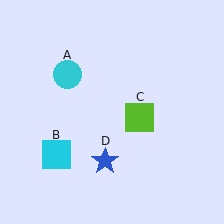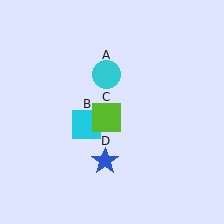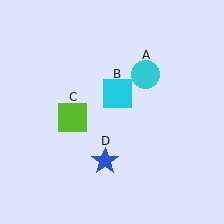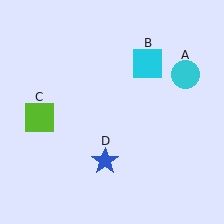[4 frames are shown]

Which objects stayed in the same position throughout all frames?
Blue star (object D) remained stationary.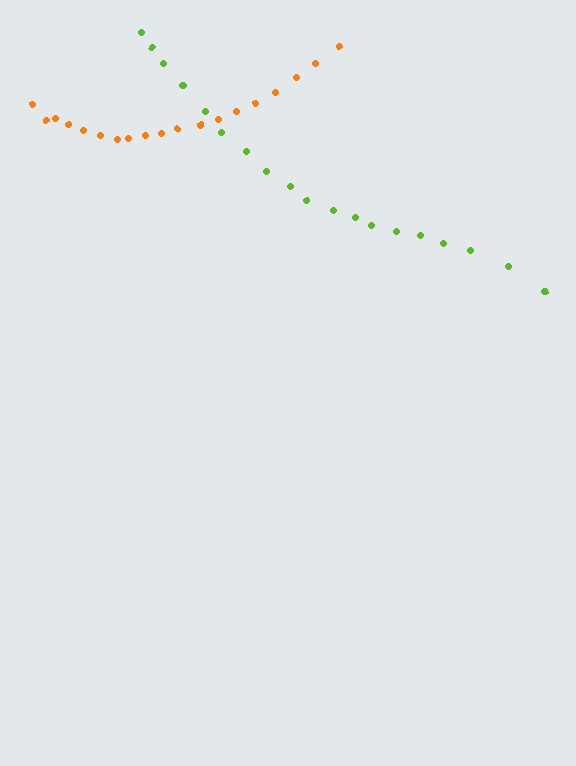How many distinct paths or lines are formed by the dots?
There are 2 distinct paths.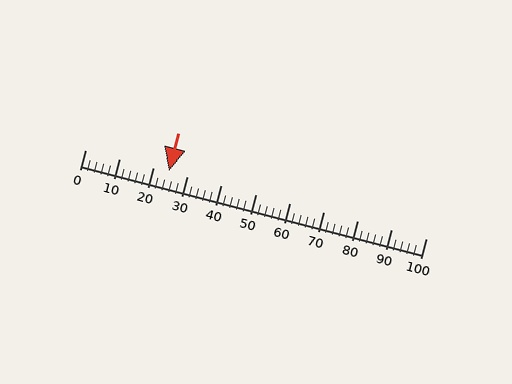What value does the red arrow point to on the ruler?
The red arrow points to approximately 24.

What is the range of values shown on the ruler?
The ruler shows values from 0 to 100.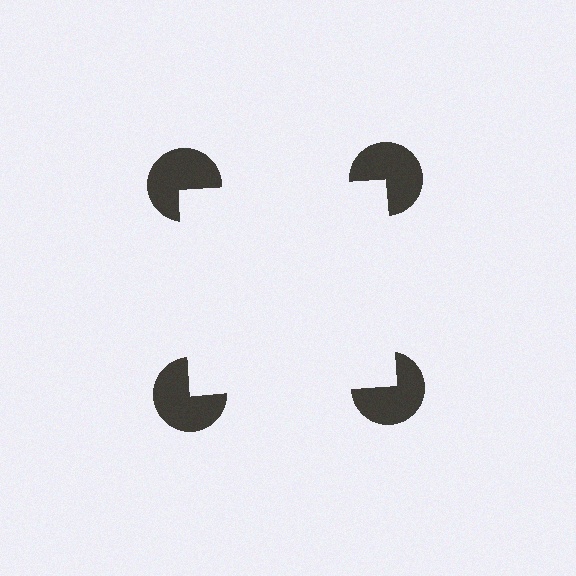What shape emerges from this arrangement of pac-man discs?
An illusory square — its edges are inferred from the aligned wedge cuts in the pac-man discs, not physically drawn.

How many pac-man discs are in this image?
There are 4 — one at each vertex of the illusory square.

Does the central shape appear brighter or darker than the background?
It typically appears slightly brighter than the background, even though no actual brightness change is drawn.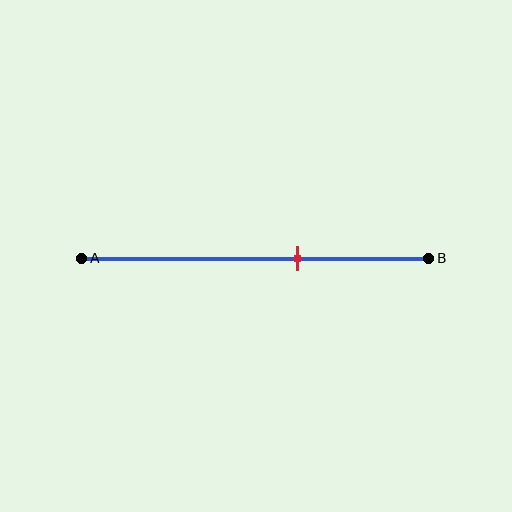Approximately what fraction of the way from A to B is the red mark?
The red mark is approximately 60% of the way from A to B.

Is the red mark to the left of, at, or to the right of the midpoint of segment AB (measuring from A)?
The red mark is to the right of the midpoint of segment AB.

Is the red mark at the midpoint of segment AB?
No, the mark is at about 60% from A, not at the 50% midpoint.